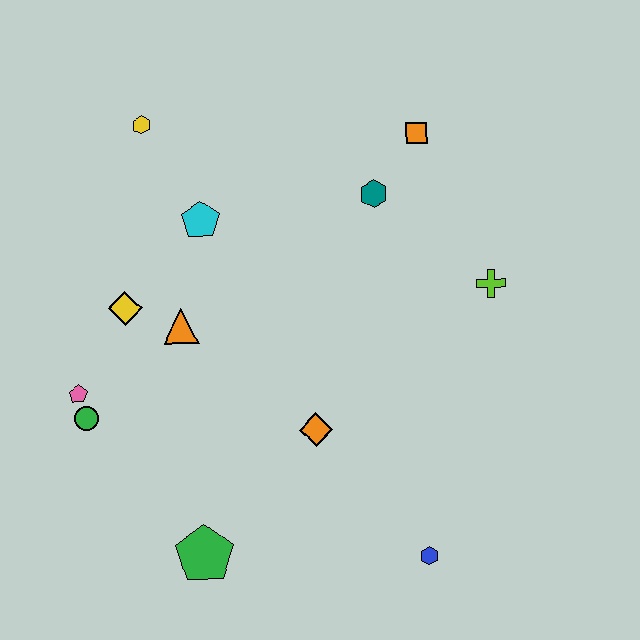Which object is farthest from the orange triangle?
The blue hexagon is farthest from the orange triangle.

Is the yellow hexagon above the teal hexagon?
Yes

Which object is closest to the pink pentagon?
The green circle is closest to the pink pentagon.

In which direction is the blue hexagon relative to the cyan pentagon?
The blue hexagon is below the cyan pentagon.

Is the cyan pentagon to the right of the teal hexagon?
No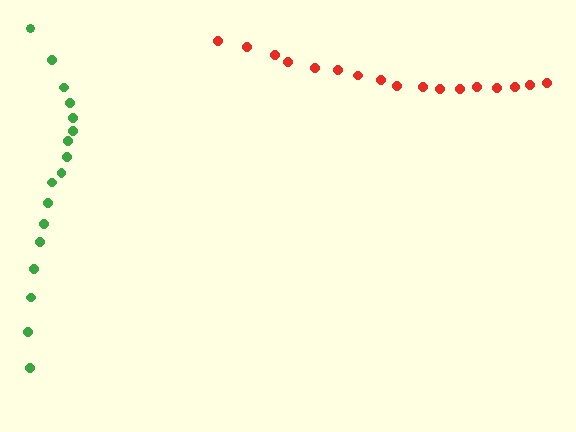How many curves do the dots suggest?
There are 2 distinct paths.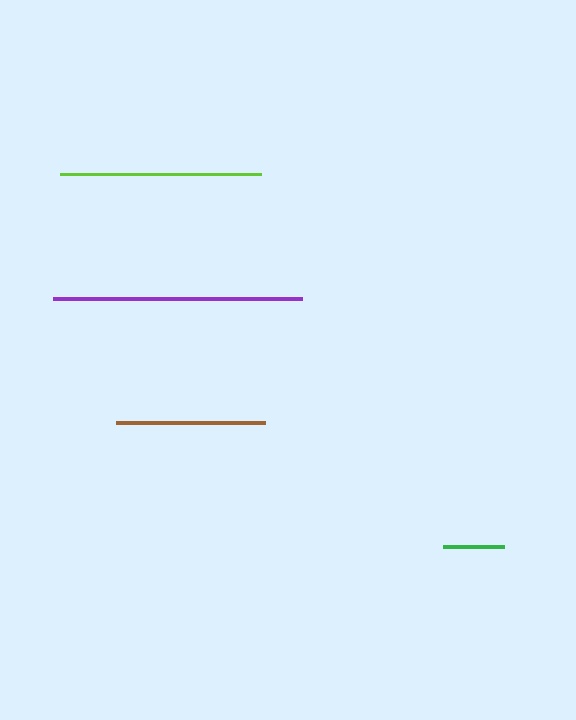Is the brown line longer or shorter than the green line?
The brown line is longer than the green line.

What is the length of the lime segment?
The lime segment is approximately 201 pixels long.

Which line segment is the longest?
The purple line is the longest at approximately 248 pixels.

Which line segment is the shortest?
The green line is the shortest at approximately 61 pixels.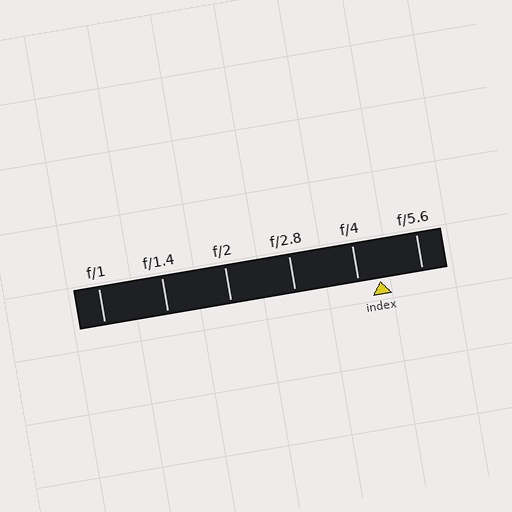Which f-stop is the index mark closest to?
The index mark is closest to f/4.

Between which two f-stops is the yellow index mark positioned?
The index mark is between f/4 and f/5.6.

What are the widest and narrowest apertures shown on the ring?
The widest aperture shown is f/1 and the narrowest is f/5.6.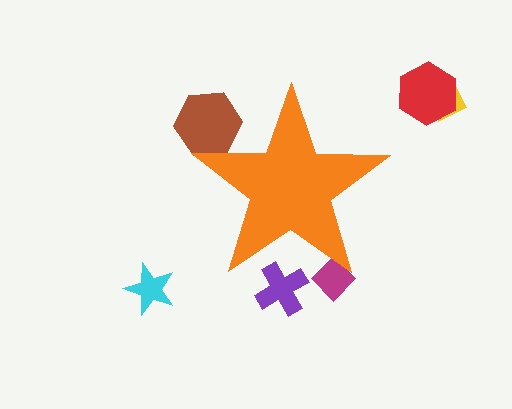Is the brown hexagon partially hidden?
Yes, the brown hexagon is partially hidden behind the orange star.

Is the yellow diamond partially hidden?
No, the yellow diamond is fully visible.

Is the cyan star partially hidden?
No, the cyan star is fully visible.